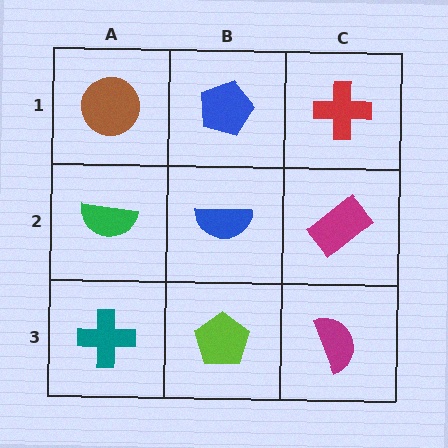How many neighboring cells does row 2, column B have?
4.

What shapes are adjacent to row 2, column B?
A blue pentagon (row 1, column B), a lime pentagon (row 3, column B), a green semicircle (row 2, column A), a magenta rectangle (row 2, column C).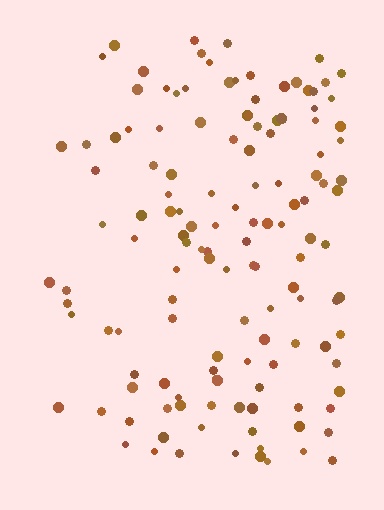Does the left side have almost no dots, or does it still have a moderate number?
Still a moderate number, just noticeably fewer than the right.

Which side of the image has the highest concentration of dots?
The right.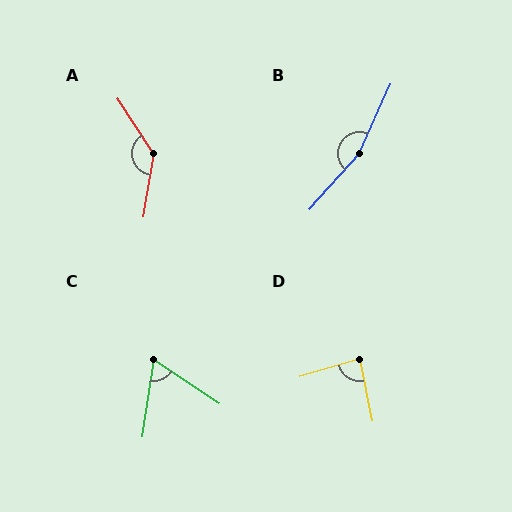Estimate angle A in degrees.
Approximately 138 degrees.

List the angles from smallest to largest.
C (65°), D (85°), A (138°), B (163°).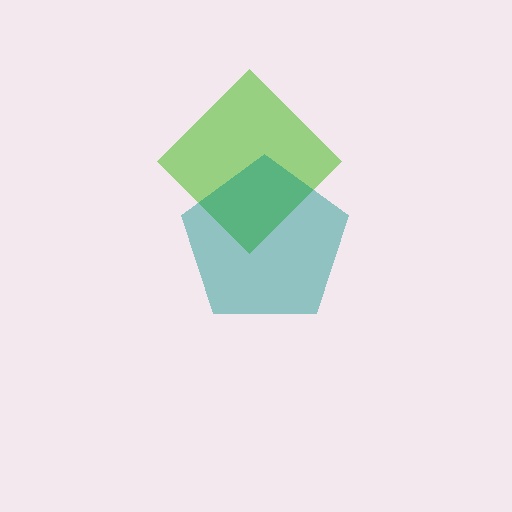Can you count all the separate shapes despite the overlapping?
Yes, there are 2 separate shapes.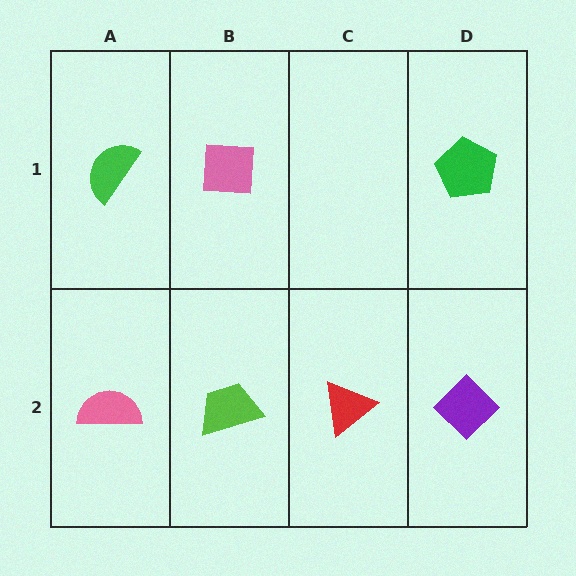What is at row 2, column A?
A pink semicircle.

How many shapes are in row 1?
3 shapes.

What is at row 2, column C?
A red triangle.